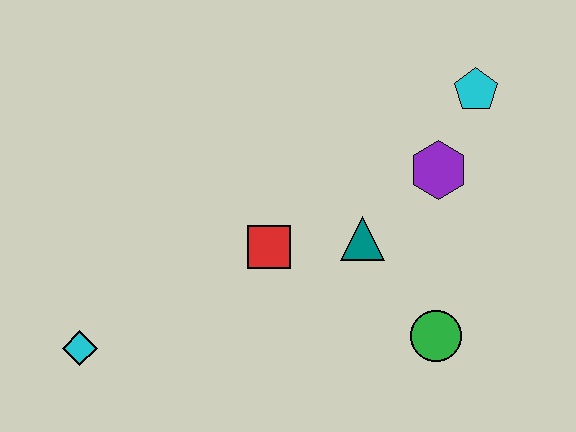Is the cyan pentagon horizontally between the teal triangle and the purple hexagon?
No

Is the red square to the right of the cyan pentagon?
No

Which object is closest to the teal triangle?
The red square is closest to the teal triangle.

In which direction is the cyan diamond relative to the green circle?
The cyan diamond is to the left of the green circle.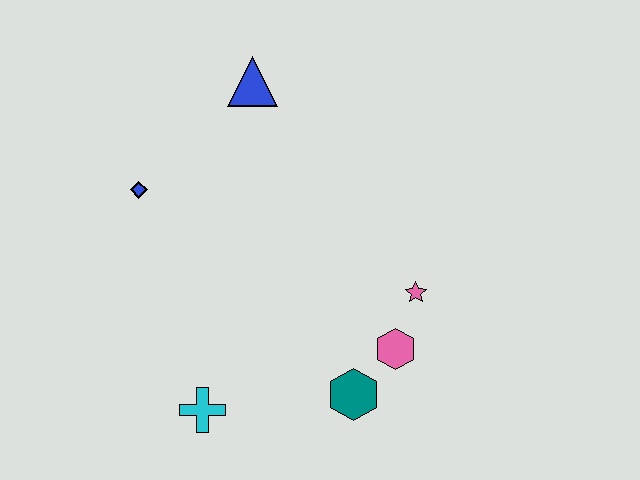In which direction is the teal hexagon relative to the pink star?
The teal hexagon is below the pink star.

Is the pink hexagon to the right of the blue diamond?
Yes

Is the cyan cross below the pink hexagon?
Yes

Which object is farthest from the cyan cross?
The blue triangle is farthest from the cyan cross.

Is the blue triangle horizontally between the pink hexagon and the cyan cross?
Yes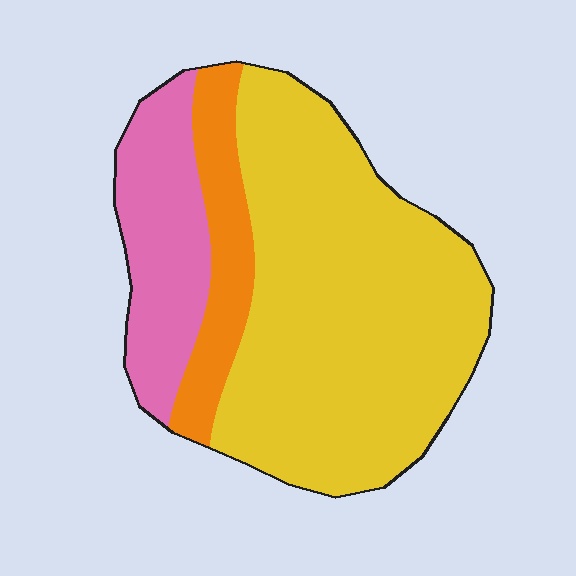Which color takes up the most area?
Yellow, at roughly 65%.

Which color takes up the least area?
Orange, at roughly 15%.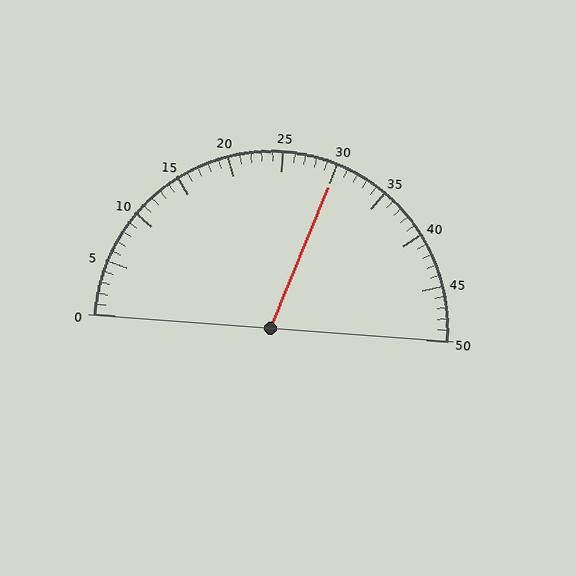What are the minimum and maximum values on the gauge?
The gauge ranges from 0 to 50.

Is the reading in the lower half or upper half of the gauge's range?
The reading is in the upper half of the range (0 to 50).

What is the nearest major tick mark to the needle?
The nearest major tick mark is 30.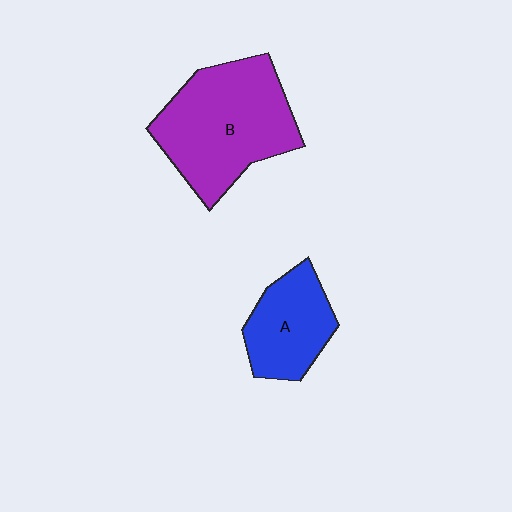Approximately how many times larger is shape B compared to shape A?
Approximately 1.8 times.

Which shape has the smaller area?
Shape A (blue).